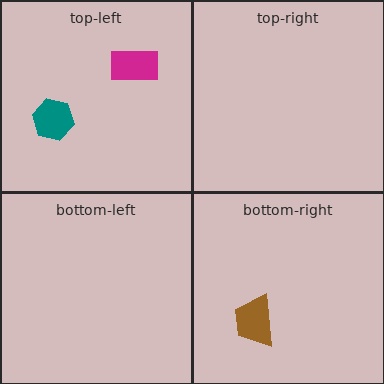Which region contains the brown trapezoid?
The bottom-right region.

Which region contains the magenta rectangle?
The top-left region.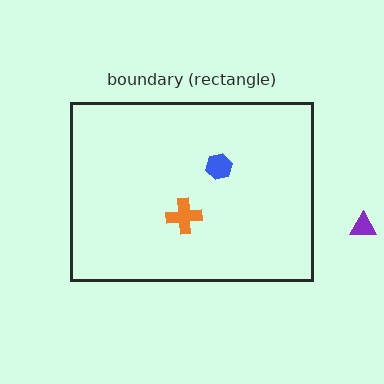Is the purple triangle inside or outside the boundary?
Outside.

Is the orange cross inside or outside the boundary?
Inside.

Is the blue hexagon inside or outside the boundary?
Inside.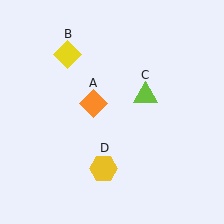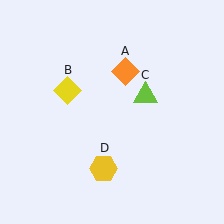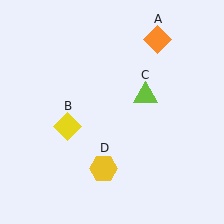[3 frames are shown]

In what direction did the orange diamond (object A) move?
The orange diamond (object A) moved up and to the right.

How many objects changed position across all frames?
2 objects changed position: orange diamond (object A), yellow diamond (object B).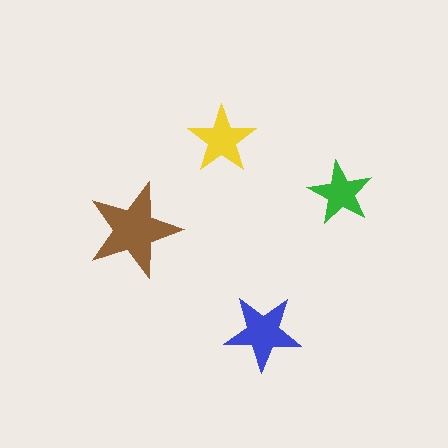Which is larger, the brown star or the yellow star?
The brown one.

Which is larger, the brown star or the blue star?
The brown one.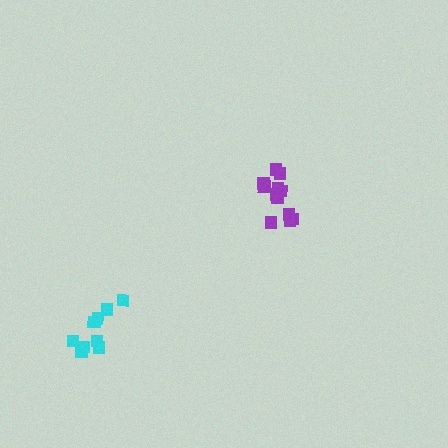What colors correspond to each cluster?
The clusters are colored: purple, cyan.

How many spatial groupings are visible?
There are 2 spatial groupings.